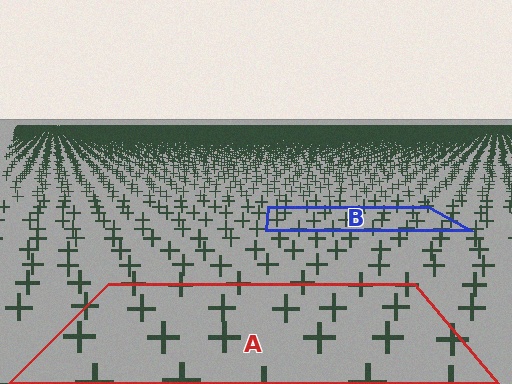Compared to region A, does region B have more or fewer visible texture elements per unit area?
Region B has more texture elements per unit area — they are packed more densely because it is farther away.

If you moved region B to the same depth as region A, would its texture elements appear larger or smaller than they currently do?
They would appear larger. At a closer depth, the same texture elements are projected at a bigger on-screen size.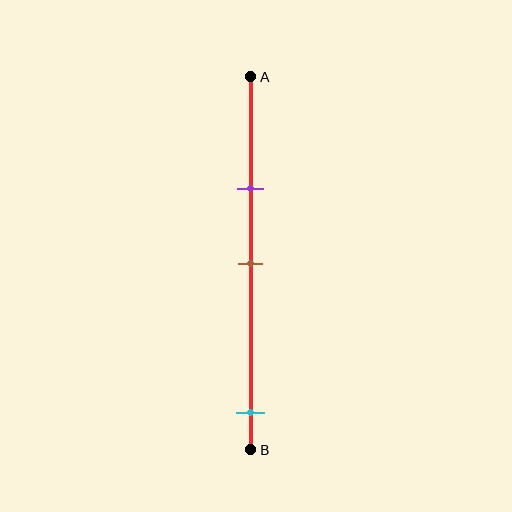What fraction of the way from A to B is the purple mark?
The purple mark is approximately 30% (0.3) of the way from A to B.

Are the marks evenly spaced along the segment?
No, the marks are not evenly spaced.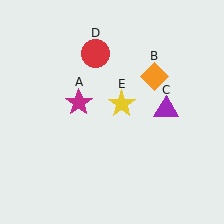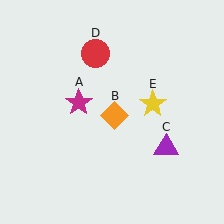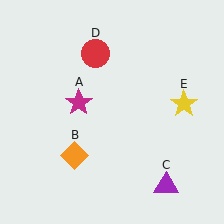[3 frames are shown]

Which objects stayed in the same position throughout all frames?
Magenta star (object A) and red circle (object D) remained stationary.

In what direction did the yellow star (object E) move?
The yellow star (object E) moved right.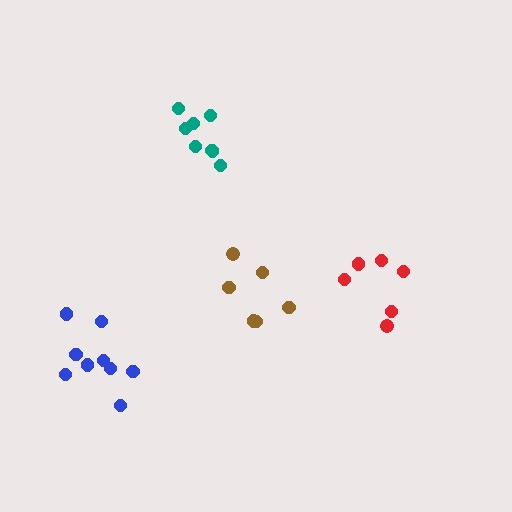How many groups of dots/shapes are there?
There are 4 groups.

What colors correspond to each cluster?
The clusters are colored: red, blue, teal, brown.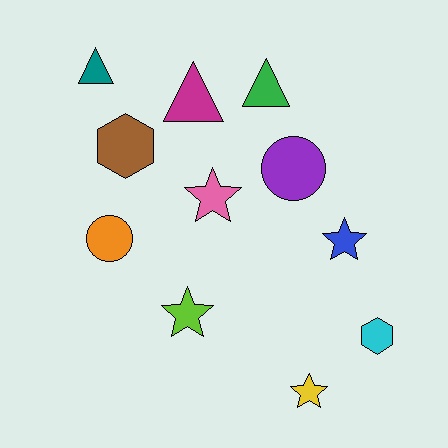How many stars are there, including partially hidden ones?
There are 4 stars.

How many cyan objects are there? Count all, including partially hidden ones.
There is 1 cyan object.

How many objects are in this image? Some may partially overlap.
There are 11 objects.